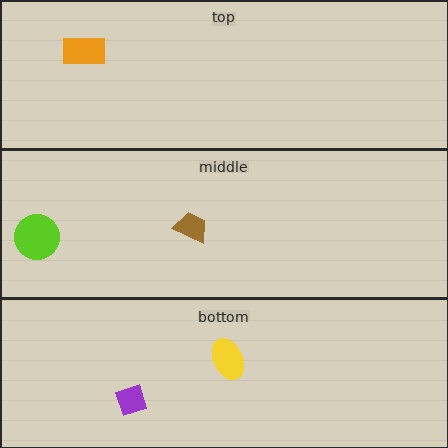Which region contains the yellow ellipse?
The bottom region.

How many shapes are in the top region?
1.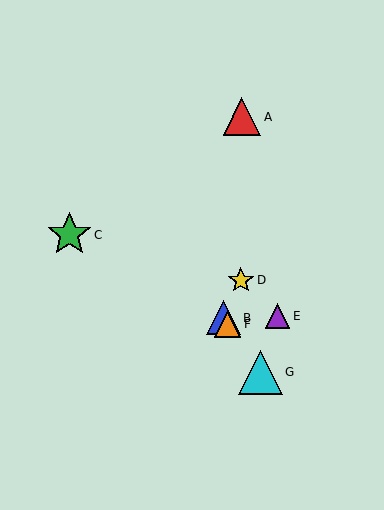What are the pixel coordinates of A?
Object A is at (242, 117).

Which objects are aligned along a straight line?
Objects B, F, G are aligned along a straight line.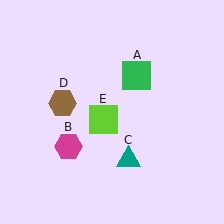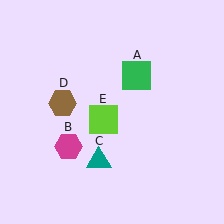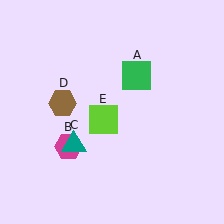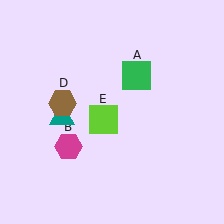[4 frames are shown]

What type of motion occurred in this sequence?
The teal triangle (object C) rotated clockwise around the center of the scene.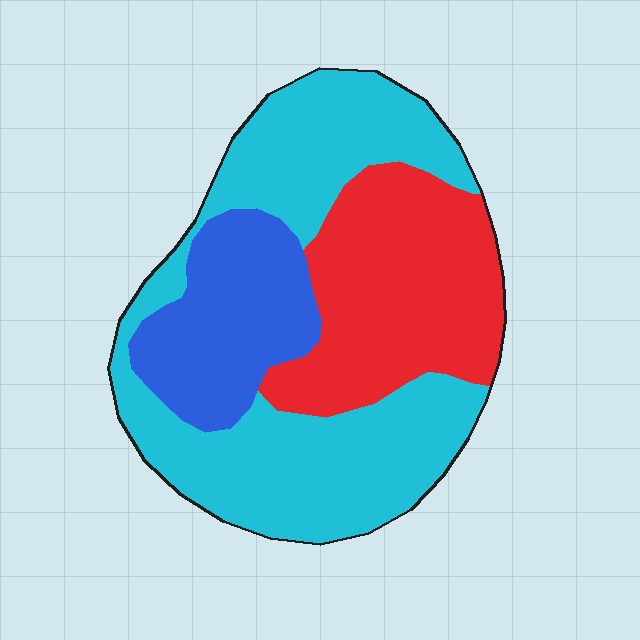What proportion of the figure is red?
Red covers about 30% of the figure.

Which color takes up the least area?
Blue, at roughly 20%.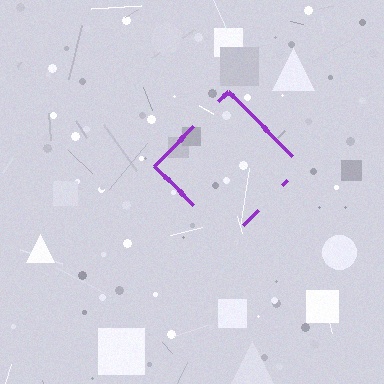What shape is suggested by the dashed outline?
The dashed outline suggests a diamond.